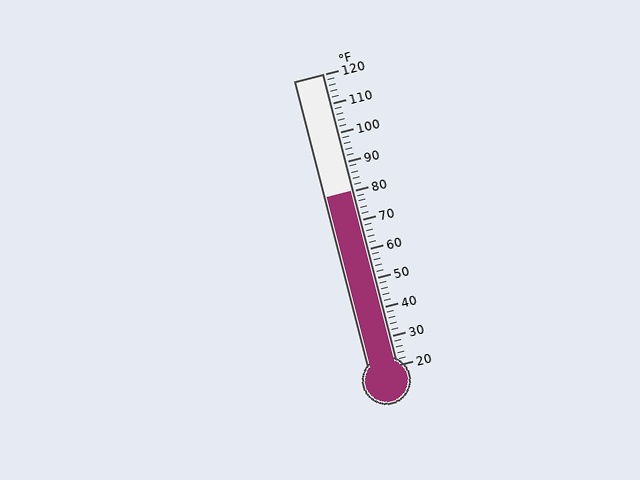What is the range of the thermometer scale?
The thermometer scale ranges from 20°F to 120°F.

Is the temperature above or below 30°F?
The temperature is above 30°F.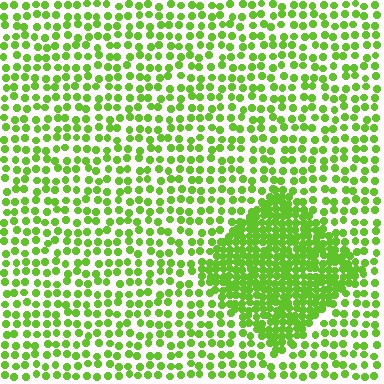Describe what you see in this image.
The image contains small lime elements arranged at two different densities. A diamond-shaped region is visible where the elements are more densely packed than the surrounding area.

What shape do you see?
I see a diamond.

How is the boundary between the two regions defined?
The boundary is defined by a change in element density (approximately 2.4x ratio). All elements are the same color, size, and shape.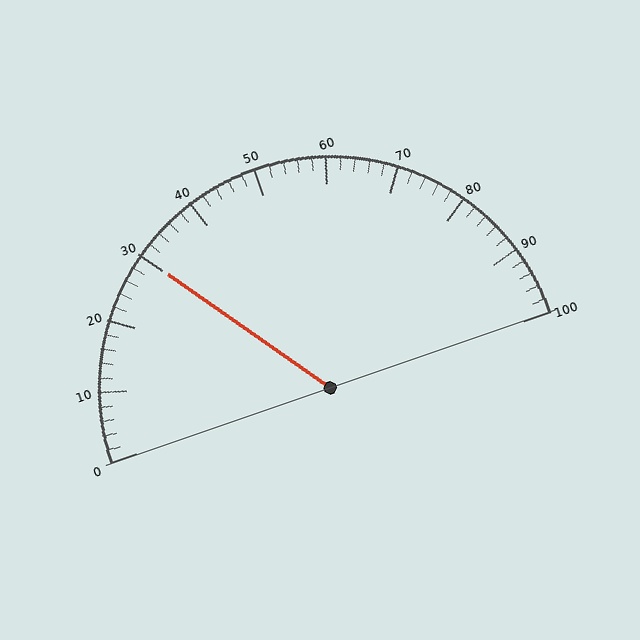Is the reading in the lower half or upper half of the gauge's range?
The reading is in the lower half of the range (0 to 100).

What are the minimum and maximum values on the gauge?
The gauge ranges from 0 to 100.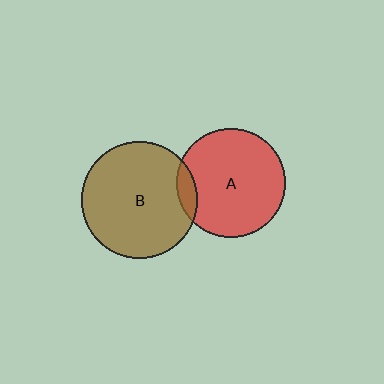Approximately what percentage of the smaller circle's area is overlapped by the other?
Approximately 10%.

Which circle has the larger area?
Circle B (brown).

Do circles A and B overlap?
Yes.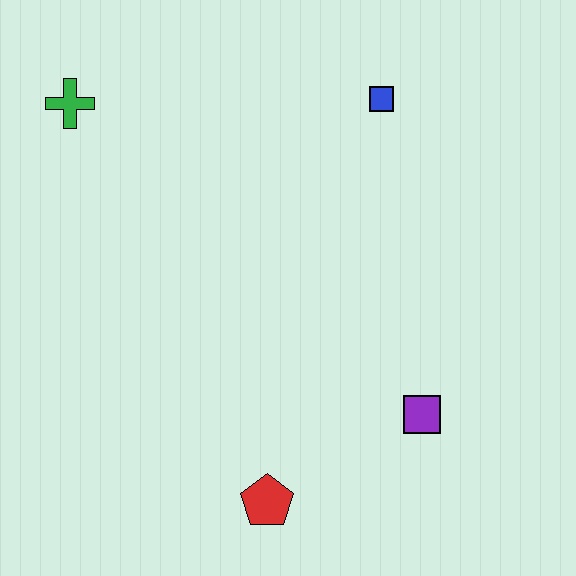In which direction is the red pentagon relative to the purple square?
The red pentagon is to the left of the purple square.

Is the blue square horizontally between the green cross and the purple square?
Yes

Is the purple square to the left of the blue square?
No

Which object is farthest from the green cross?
The purple square is farthest from the green cross.